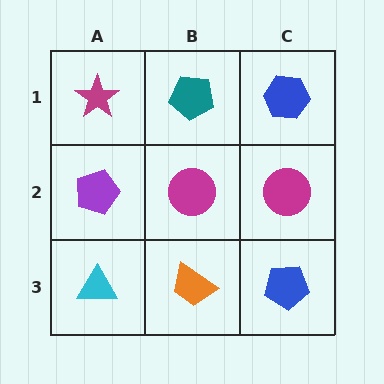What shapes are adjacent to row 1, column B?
A magenta circle (row 2, column B), a magenta star (row 1, column A), a blue hexagon (row 1, column C).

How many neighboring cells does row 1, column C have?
2.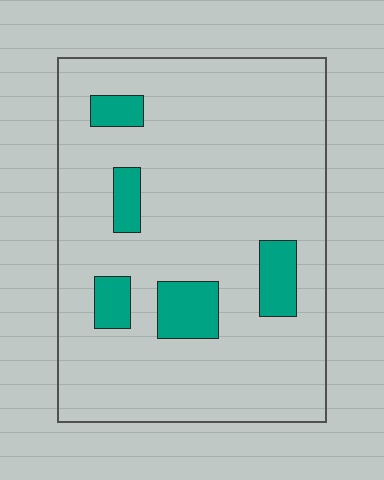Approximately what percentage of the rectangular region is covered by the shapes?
Approximately 10%.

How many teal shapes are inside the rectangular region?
5.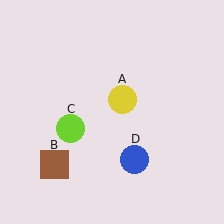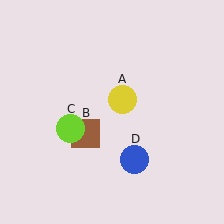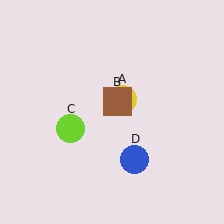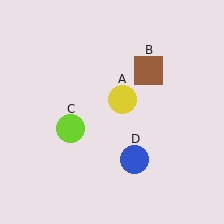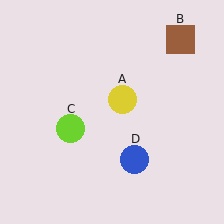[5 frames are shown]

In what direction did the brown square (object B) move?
The brown square (object B) moved up and to the right.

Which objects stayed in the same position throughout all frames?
Yellow circle (object A) and lime circle (object C) and blue circle (object D) remained stationary.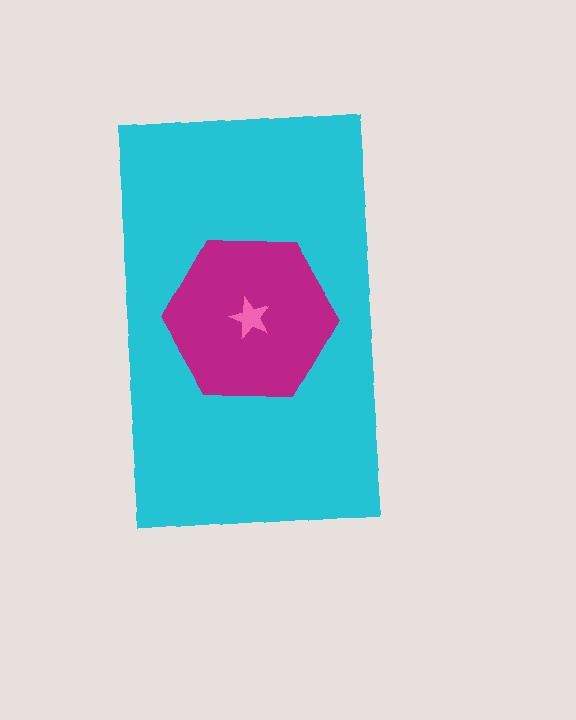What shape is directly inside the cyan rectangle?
The magenta hexagon.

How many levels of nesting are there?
3.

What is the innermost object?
The pink star.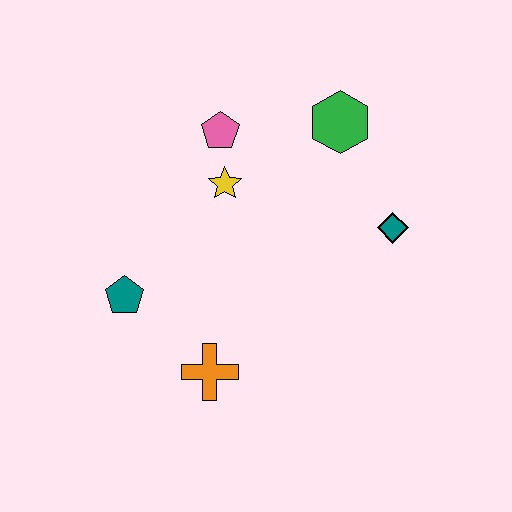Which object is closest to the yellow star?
The pink pentagon is closest to the yellow star.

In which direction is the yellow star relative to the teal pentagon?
The yellow star is above the teal pentagon.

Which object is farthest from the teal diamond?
The teal pentagon is farthest from the teal diamond.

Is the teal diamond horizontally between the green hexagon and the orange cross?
No